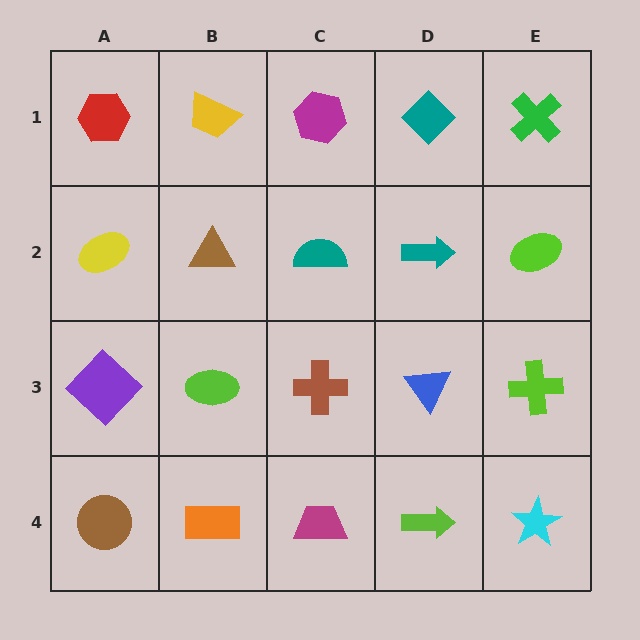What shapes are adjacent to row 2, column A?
A red hexagon (row 1, column A), a purple diamond (row 3, column A), a brown triangle (row 2, column B).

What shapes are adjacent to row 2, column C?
A magenta hexagon (row 1, column C), a brown cross (row 3, column C), a brown triangle (row 2, column B), a teal arrow (row 2, column D).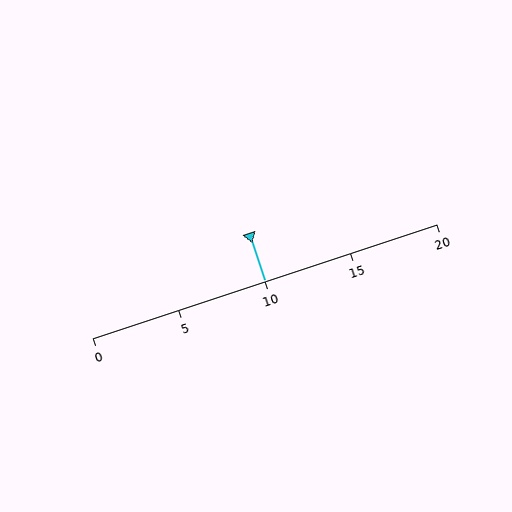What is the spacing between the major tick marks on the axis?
The major ticks are spaced 5 apart.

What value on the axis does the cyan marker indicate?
The marker indicates approximately 10.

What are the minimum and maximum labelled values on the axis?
The axis runs from 0 to 20.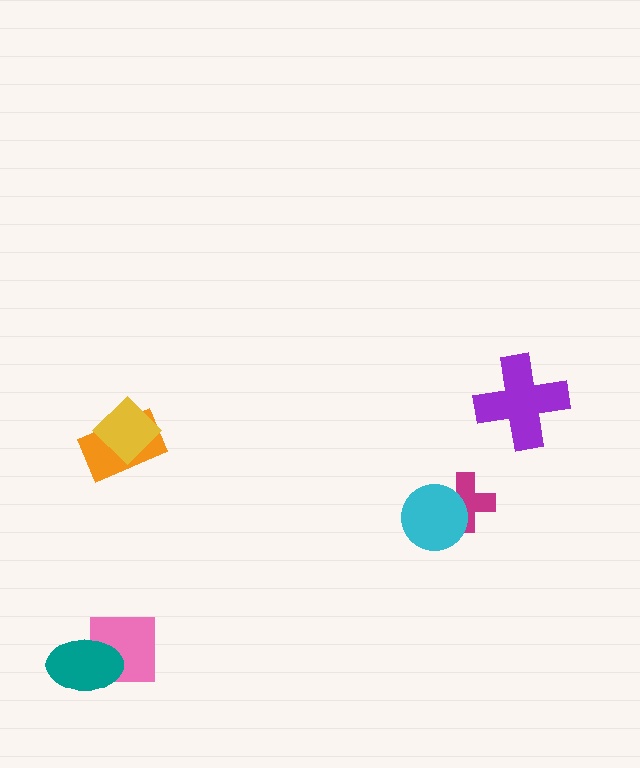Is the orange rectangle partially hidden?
Yes, it is partially covered by another shape.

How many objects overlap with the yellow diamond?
1 object overlaps with the yellow diamond.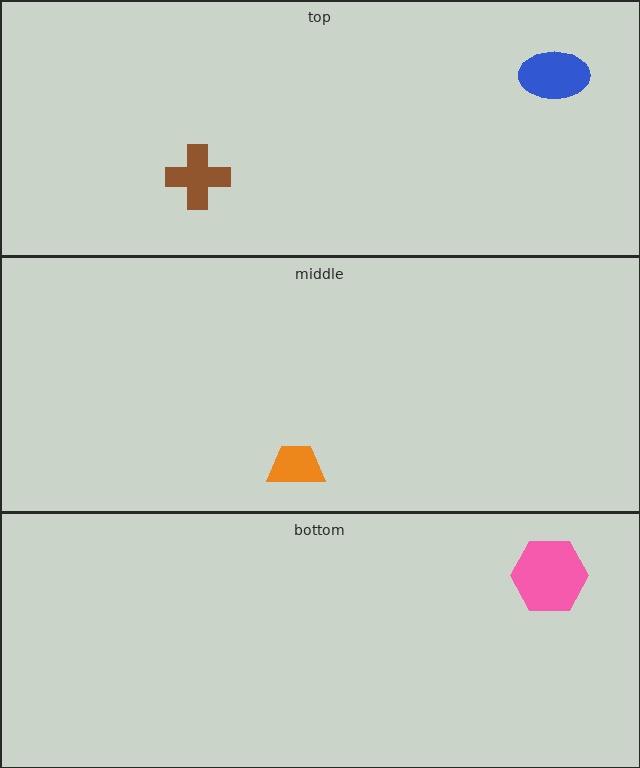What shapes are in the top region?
The brown cross, the blue ellipse.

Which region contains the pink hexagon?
The bottom region.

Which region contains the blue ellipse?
The top region.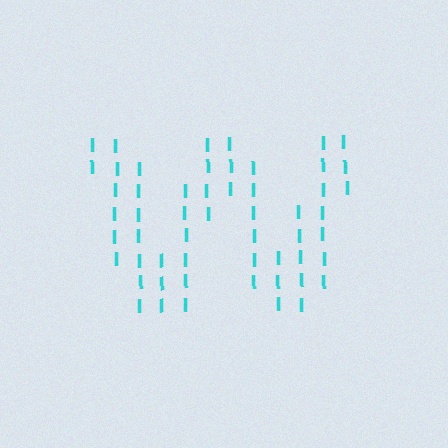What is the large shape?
The large shape is the letter W.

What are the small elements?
The small elements are letter I's.